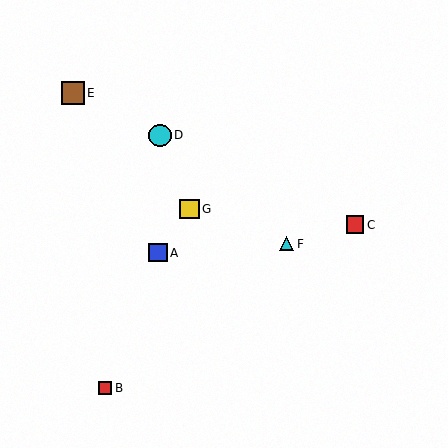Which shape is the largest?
The brown square (labeled E) is the largest.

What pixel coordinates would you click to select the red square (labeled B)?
Click at (105, 388) to select the red square B.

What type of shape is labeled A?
Shape A is a blue square.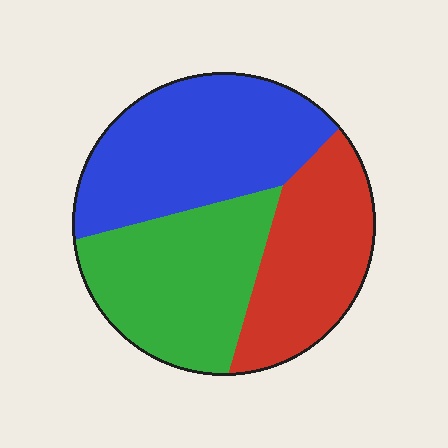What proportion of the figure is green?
Green covers about 35% of the figure.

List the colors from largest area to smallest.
From largest to smallest: blue, green, red.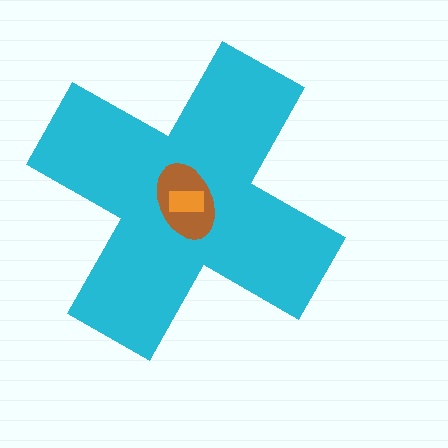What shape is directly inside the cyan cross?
The brown ellipse.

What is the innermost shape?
The orange rectangle.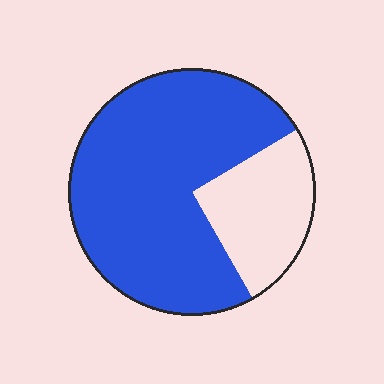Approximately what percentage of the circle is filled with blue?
Approximately 75%.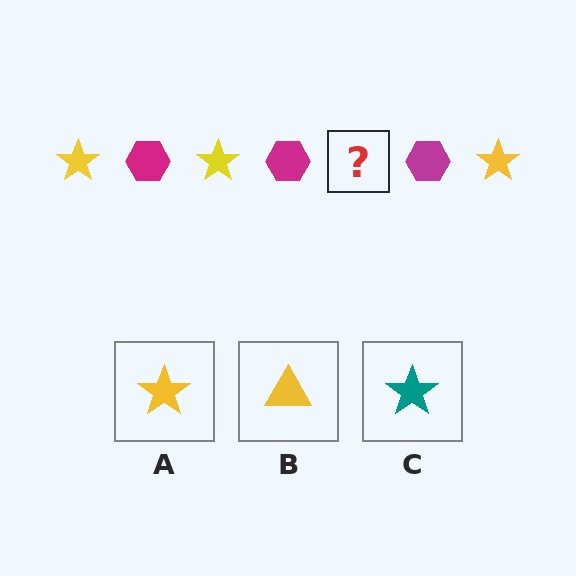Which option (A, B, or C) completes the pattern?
A.